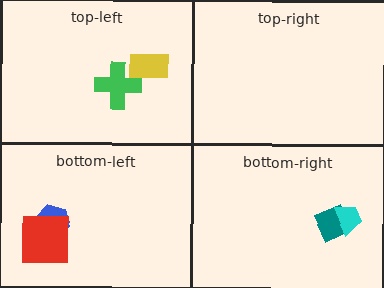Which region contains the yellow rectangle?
The top-left region.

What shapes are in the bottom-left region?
The blue hexagon, the red square.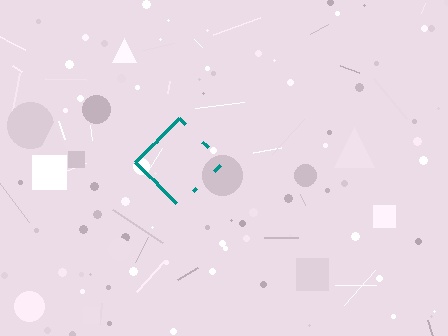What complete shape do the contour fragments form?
The contour fragments form a diamond.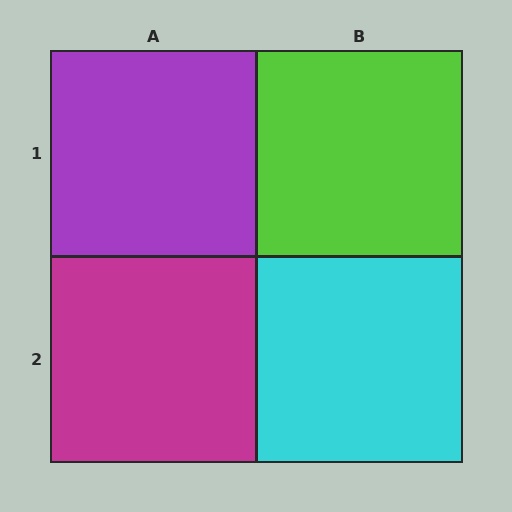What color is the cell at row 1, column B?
Lime.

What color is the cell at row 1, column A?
Purple.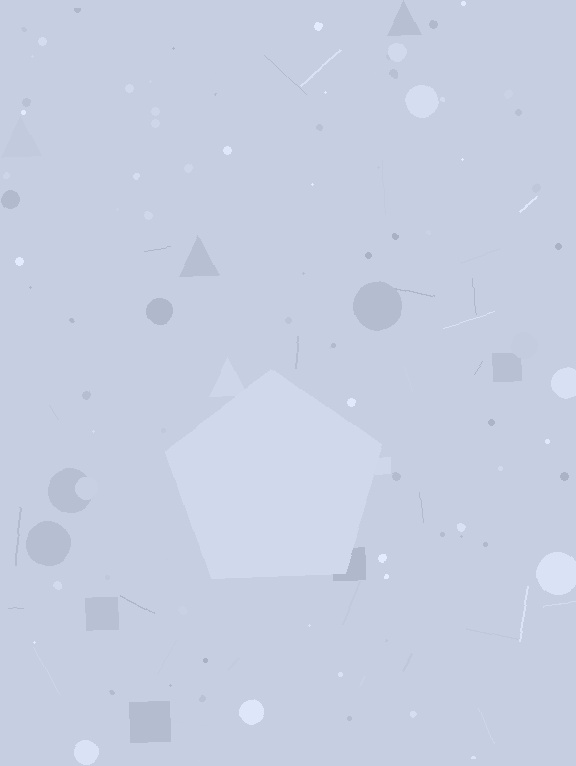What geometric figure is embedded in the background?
A pentagon is embedded in the background.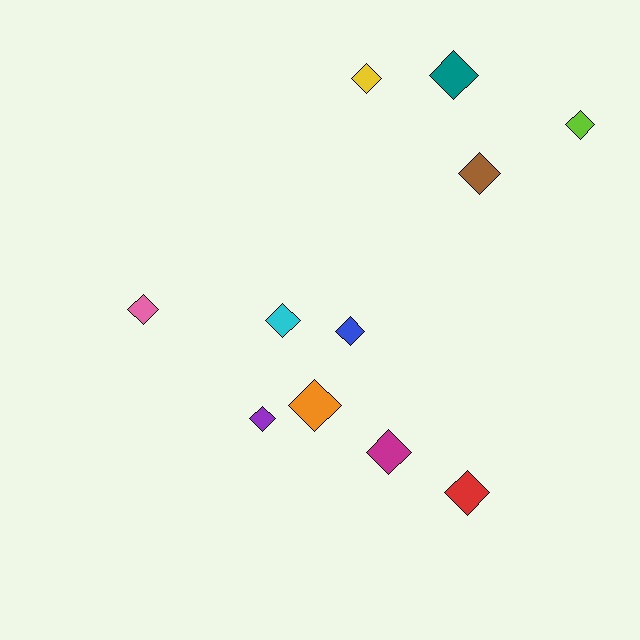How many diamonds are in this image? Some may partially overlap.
There are 11 diamonds.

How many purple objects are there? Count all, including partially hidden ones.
There is 1 purple object.